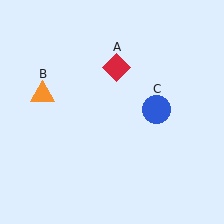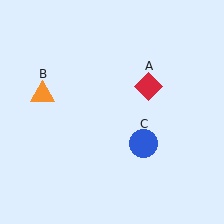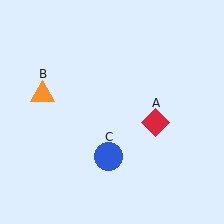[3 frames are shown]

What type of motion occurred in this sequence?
The red diamond (object A), blue circle (object C) rotated clockwise around the center of the scene.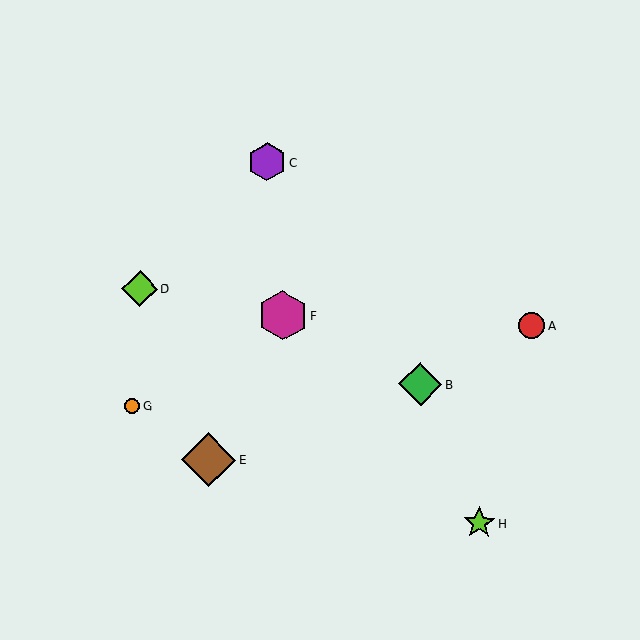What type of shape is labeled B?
Shape B is a green diamond.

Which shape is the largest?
The brown diamond (labeled E) is the largest.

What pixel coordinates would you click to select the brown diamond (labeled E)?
Click at (209, 460) to select the brown diamond E.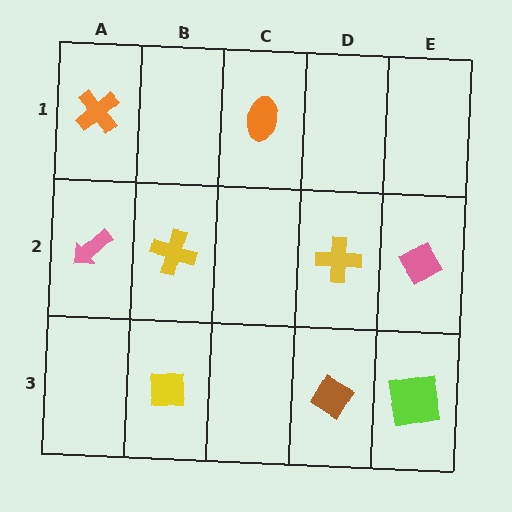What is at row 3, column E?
A lime square.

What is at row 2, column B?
A yellow cross.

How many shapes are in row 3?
3 shapes.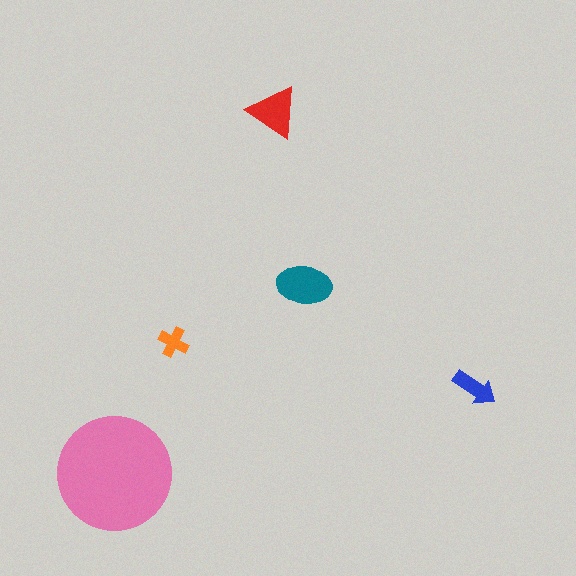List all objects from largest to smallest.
The pink circle, the teal ellipse, the red triangle, the blue arrow, the orange cross.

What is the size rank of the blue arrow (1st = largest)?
4th.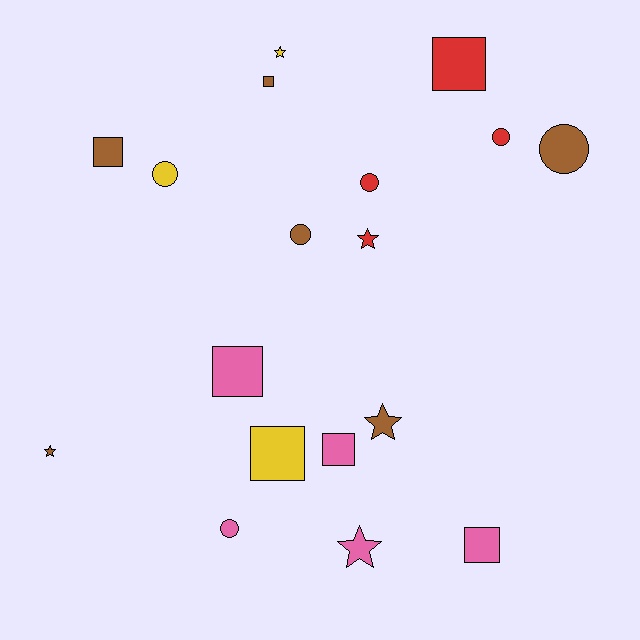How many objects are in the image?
There are 18 objects.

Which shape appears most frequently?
Square, with 7 objects.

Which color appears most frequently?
Brown, with 6 objects.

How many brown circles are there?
There are 2 brown circles.